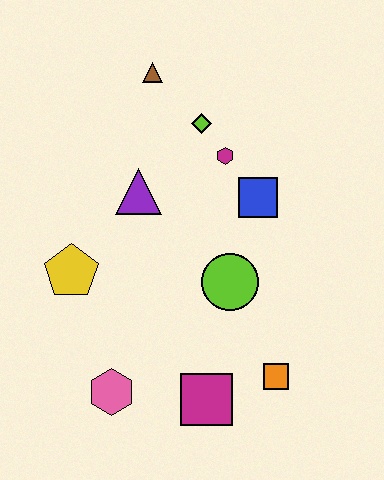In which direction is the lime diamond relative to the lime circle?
The lime diamond is above the lime circle.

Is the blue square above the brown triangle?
No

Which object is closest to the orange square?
The magenta square is closest to the orange square.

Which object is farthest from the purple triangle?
The orange square is farthest from the purple triangle.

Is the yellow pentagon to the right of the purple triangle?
No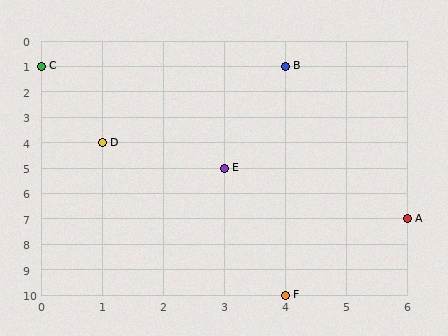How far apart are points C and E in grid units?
Points C and E are 3 columns and 4 rows apart (about 5.0 grid units diagonally).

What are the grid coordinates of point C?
Point C is at grid coordinates (0, 1).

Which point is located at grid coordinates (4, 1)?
Point B is at (4, 1).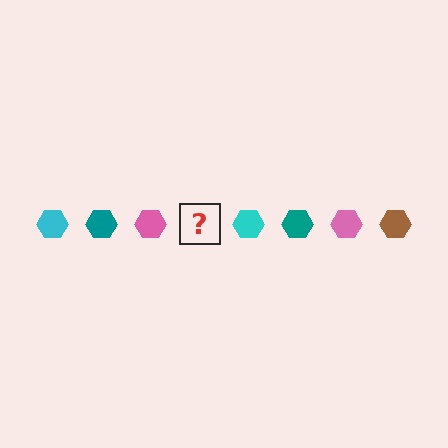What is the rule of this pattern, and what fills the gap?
The rule is that the pattern cycles through cyan, teal, pink, brown hexagons. The gap should be filled with a brown hexagon.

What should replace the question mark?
The question mark should be replaced with a brown hexagon.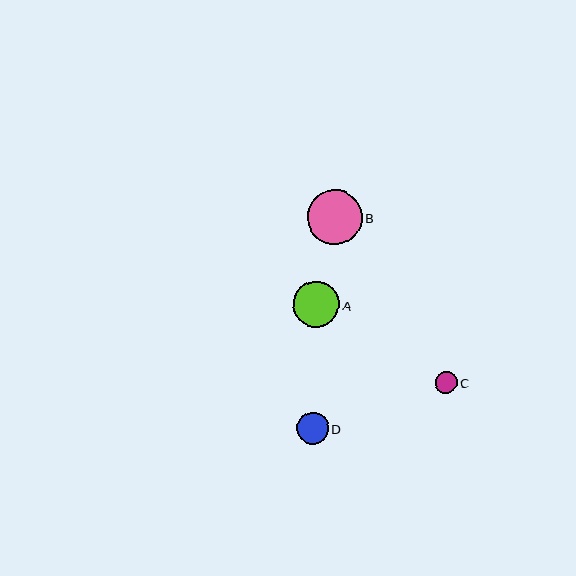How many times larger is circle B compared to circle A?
Circle B is approximately 1.2 times the size of circle A.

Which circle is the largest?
Circle B is the largest with a size of approximately 55 pixels.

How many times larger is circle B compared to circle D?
Circle B is approximately 1.7 times the size of circle D.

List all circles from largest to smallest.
From largest to smallest: B, A, D, C.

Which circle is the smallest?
Circle C is the smallest with a size of approximately 22 pixels.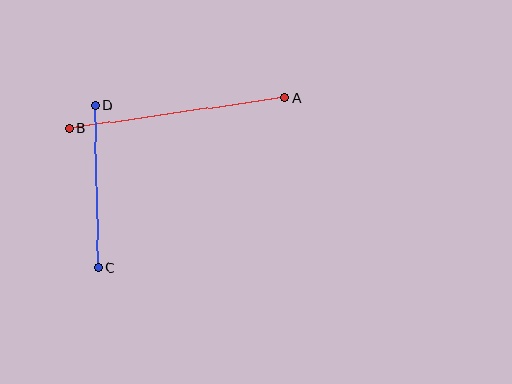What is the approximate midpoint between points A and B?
The midpoint is at approximately (177, 113) pixels.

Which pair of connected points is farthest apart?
Points A and B are farthest apart.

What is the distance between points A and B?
The distance is approximately 218 pixels.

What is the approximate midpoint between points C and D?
The midpoint is at approximately (97, 187) pixels.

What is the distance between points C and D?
The distance is approximately 162 pixels.